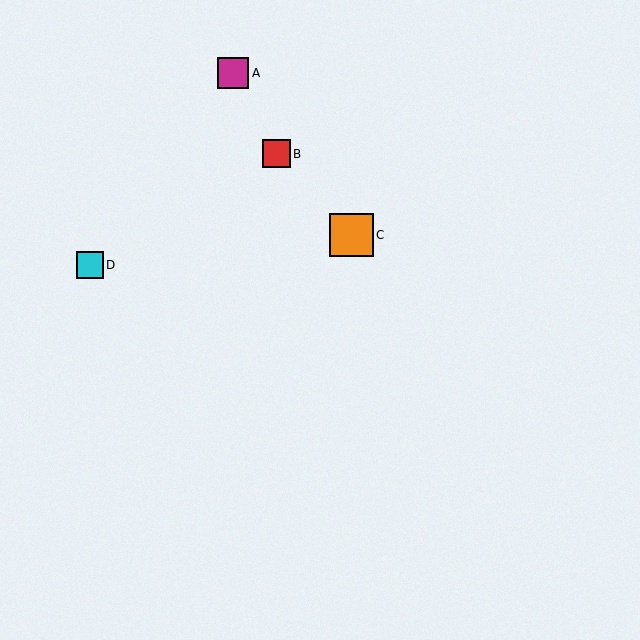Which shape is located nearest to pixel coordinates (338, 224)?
The orange square (labeled C) at (352, 235) is nearest to that location.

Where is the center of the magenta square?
The center of the magenta square is at (233, 73).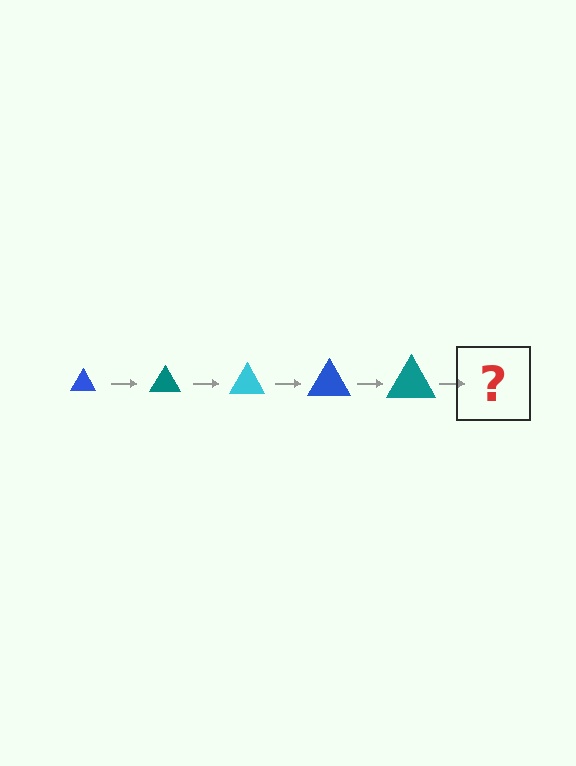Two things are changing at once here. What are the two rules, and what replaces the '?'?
The two rules are that the triangle grows larger each step and the color cycles through blue, teal, and cyan. The '?' should be a cyan triangle, larger than the previous one.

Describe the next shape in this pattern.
It should be a cyan triangle, larger than the previous one.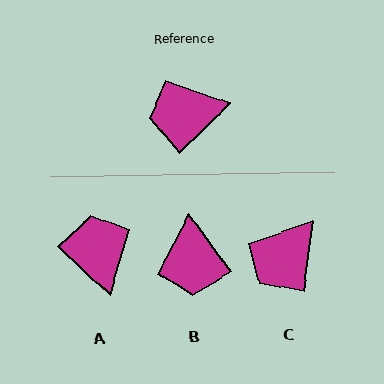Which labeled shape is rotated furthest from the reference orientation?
A, about 88 degrees away.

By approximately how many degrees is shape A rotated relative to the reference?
Approximately 88 degrees clockwise.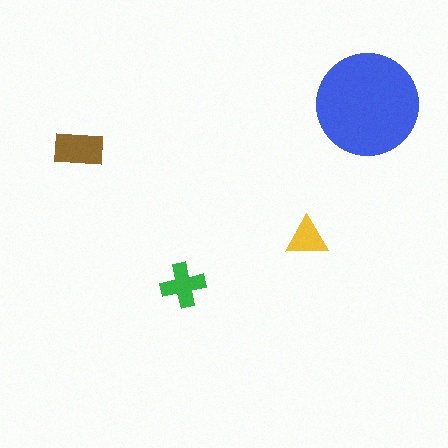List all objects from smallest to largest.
The yellow triangle, the green cross, the brown rectangle, the blue circle.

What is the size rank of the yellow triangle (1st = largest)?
4th.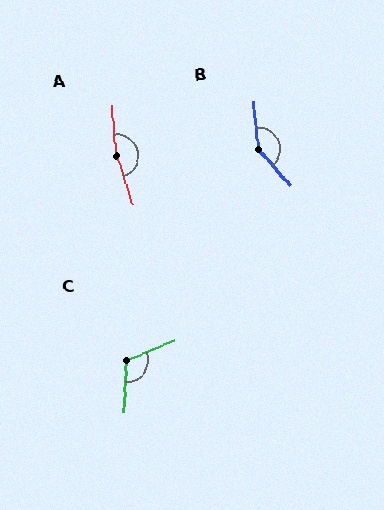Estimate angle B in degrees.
Approximately 145 degrees.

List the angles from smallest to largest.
C (115°), B (145°), A (167°).